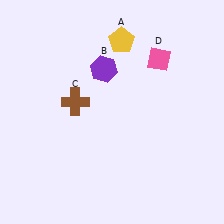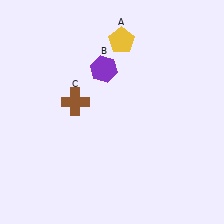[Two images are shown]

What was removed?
The pink diamond (D) was removed in Image 2.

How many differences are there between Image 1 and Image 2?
There is 1 difference between the two images.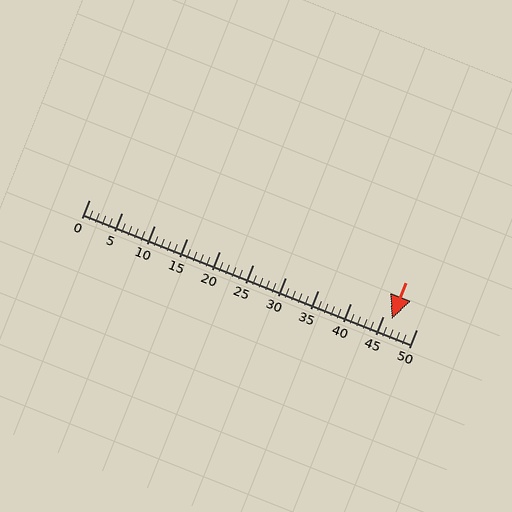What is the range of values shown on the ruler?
The ruler shows values from 0 to 50.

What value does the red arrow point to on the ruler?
The red arrow points to approximately 46.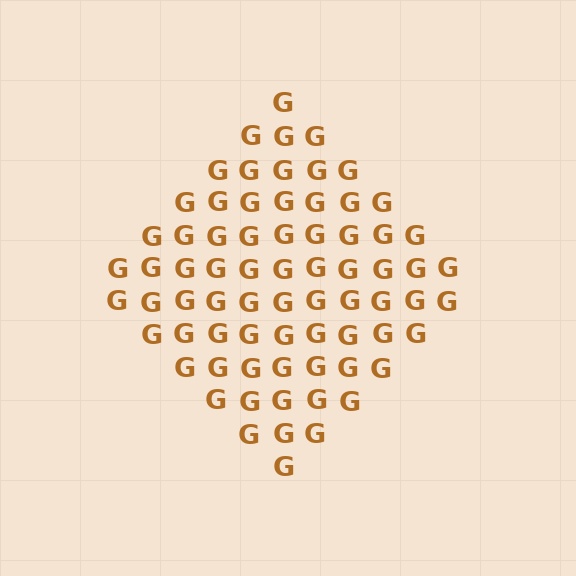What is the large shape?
The large shape is a diamond.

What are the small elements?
The small elements are letter G's.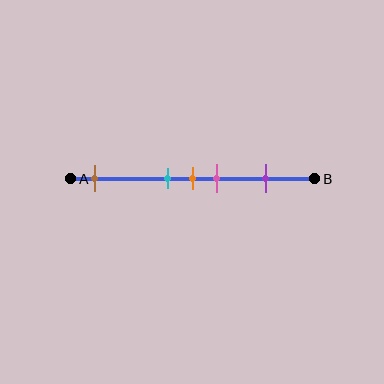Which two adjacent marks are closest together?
The cyan and orange marks are the closest adjacent pair.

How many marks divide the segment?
There are 5 marks dividing the segment.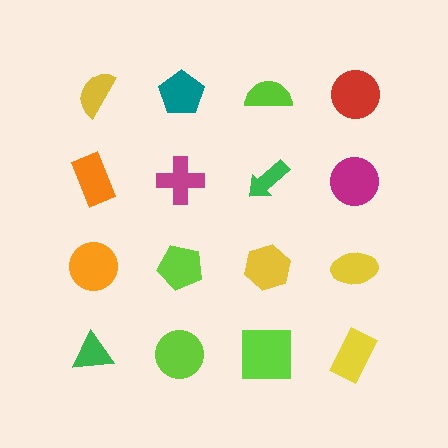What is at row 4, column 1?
A green triangle.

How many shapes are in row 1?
4 shapes.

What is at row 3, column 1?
An orange circle.